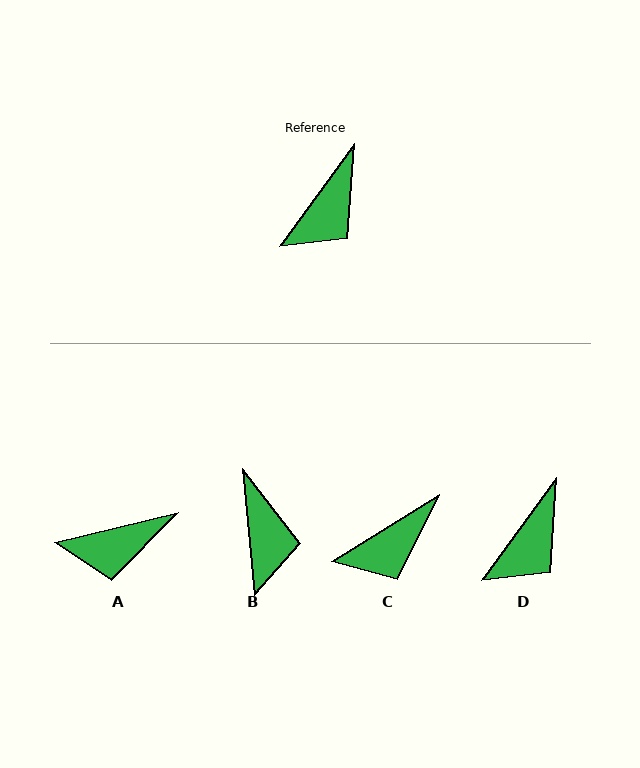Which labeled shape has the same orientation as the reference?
D.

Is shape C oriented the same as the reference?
No, it is off by about 22 degrees.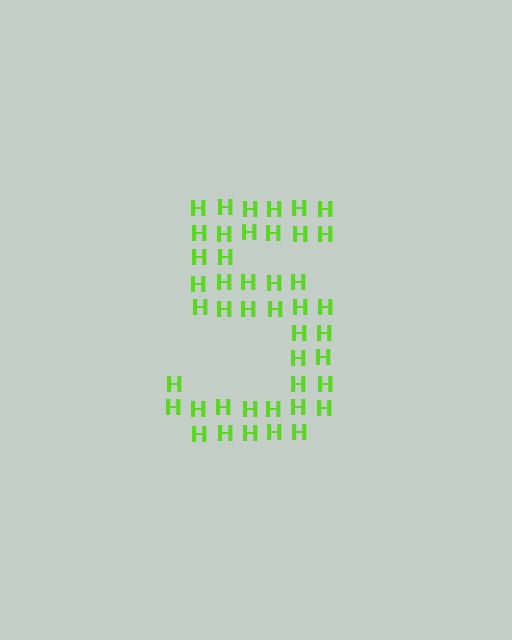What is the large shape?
The large shape is the digit 5.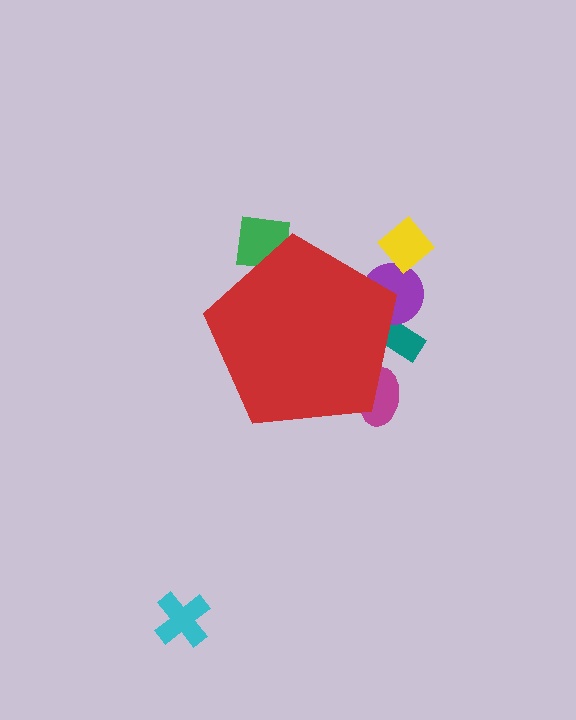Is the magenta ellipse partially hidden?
Yes, the magenta ellipse is partially hidden behind the red pentagon.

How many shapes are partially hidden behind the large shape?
4 shapes are partially hidden.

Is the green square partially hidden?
Yes, the green square is partially hidden behind the red pentagon.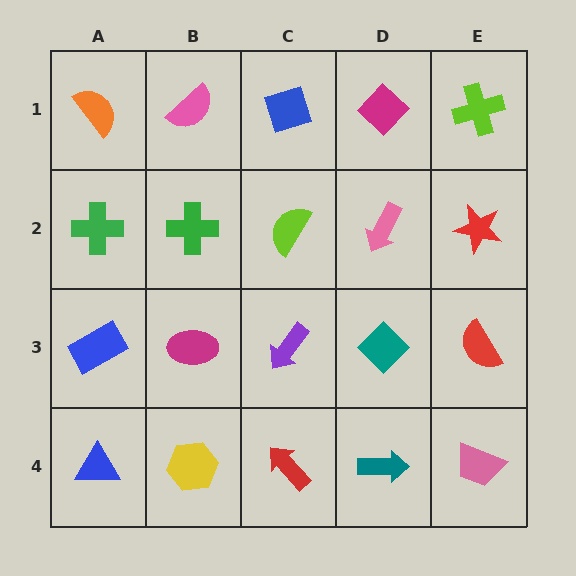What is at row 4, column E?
A pink trapezoid.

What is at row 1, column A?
An orange semicircle.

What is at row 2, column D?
A pink arrow.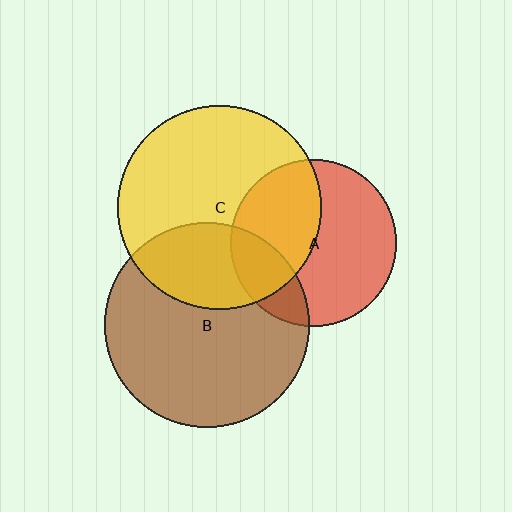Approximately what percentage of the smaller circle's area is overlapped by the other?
Approximately 20%.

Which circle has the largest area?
Circle B (brown).